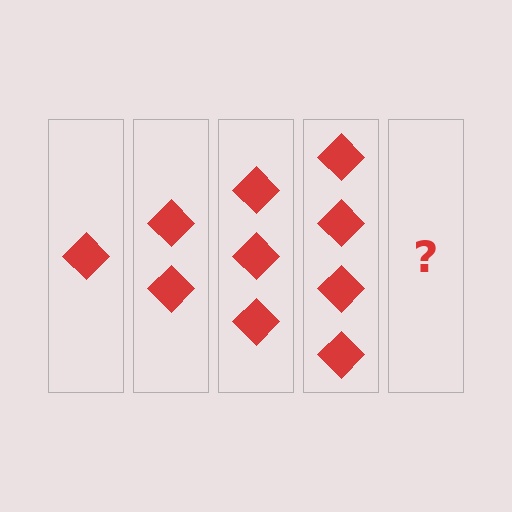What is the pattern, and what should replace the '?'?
The pattern is that each step adds one more diamond. The '?' should be 5 diamonds.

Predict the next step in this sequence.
The next step is 5 diamonds.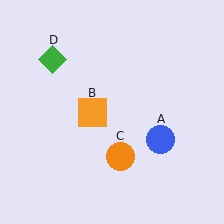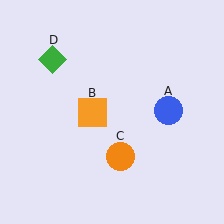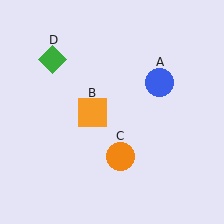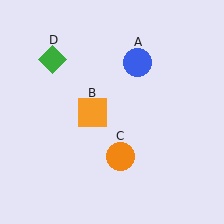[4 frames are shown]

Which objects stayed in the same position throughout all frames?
Orange square (object B) and orange circle (object C) and green diamond (object D) remained stationary.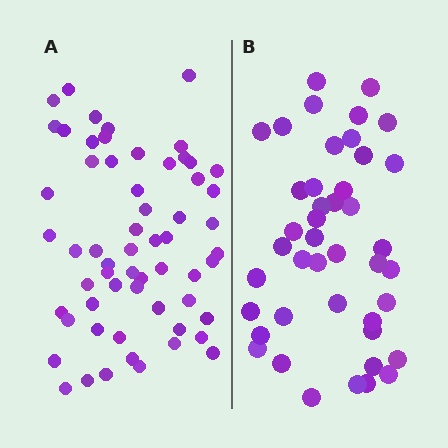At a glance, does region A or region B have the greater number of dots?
Region A (the left region) has more dots.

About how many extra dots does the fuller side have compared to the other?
Region A has approximately 15 more dots than region B.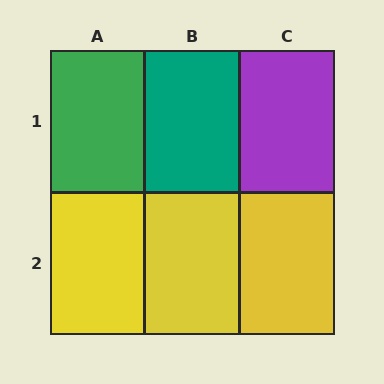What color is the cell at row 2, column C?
Yellow.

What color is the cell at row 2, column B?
Yellow.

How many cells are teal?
1 cell is teal.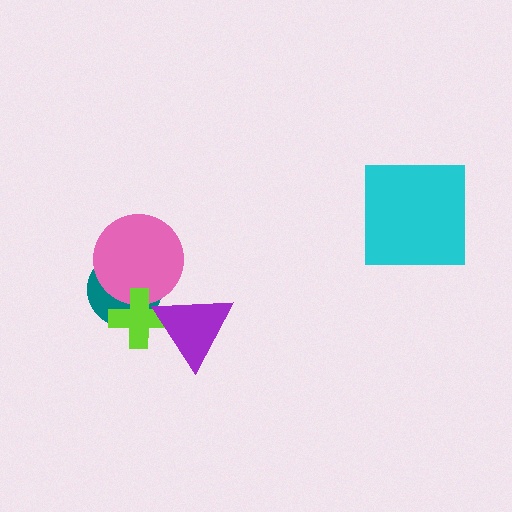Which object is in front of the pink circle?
The lime cross is in front of the pink circle.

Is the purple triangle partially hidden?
No, no other shape covers it.